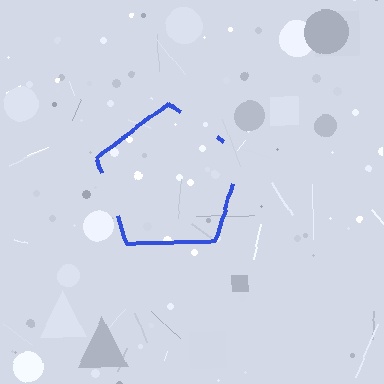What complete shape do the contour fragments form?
The contour fragments form a pentagon.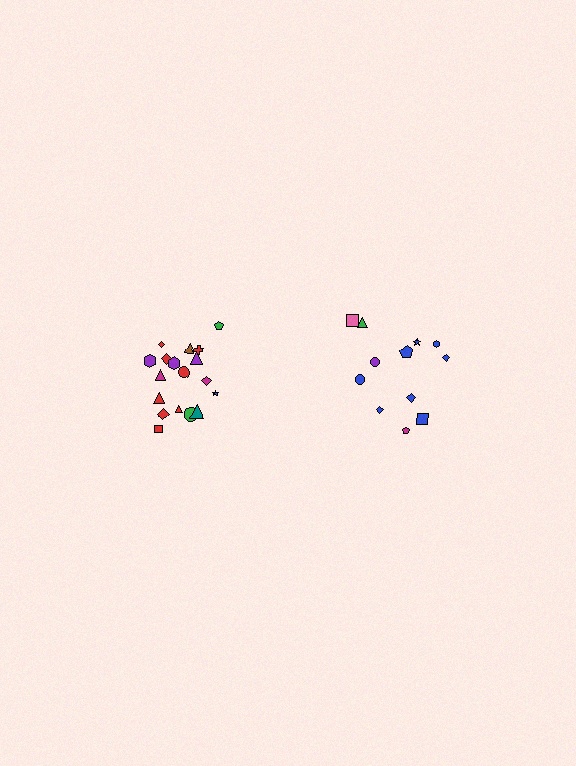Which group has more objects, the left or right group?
The left group.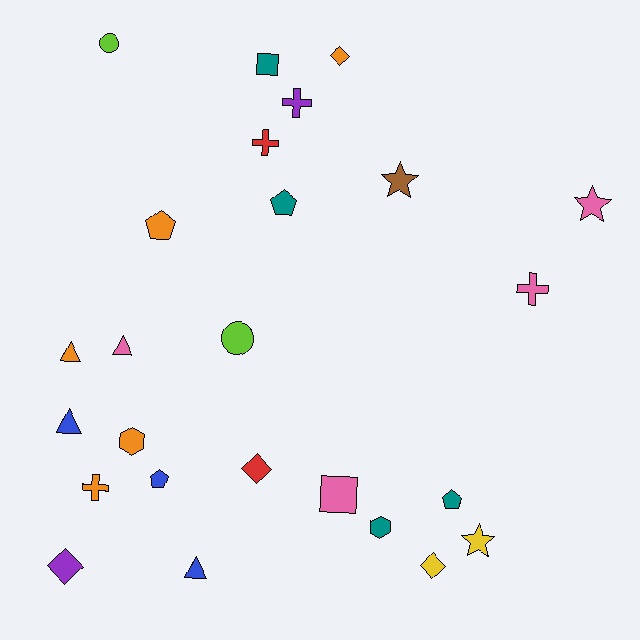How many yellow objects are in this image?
There are 2 yellow objects.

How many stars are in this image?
There are 3 stars.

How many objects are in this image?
There are 25 objects.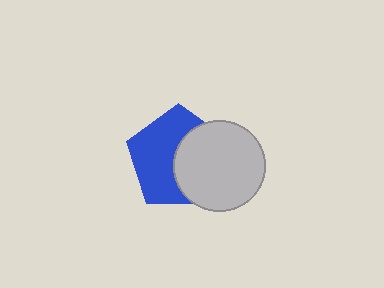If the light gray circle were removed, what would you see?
You would see the complete blue pentagon.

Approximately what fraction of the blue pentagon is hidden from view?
Roughly 45% of the blue pentagon is hidden behind the light gray circle.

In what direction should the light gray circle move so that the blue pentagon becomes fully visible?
The light gray circle should move right. That is the shortest direction to clear the overlap and leave the blue pentagon fully visible.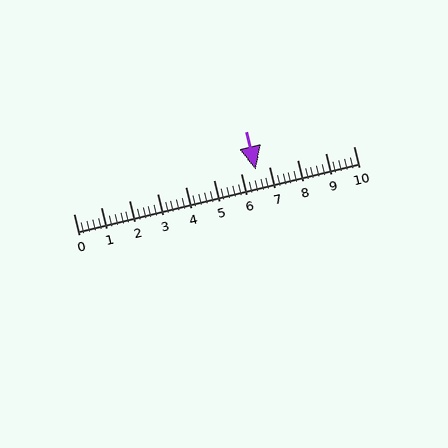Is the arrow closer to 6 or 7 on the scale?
The arrow is closer to 7.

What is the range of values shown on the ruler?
The ruler shows values from 0 to 10.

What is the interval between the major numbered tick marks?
The major tick marks are spaced 1 units apart.